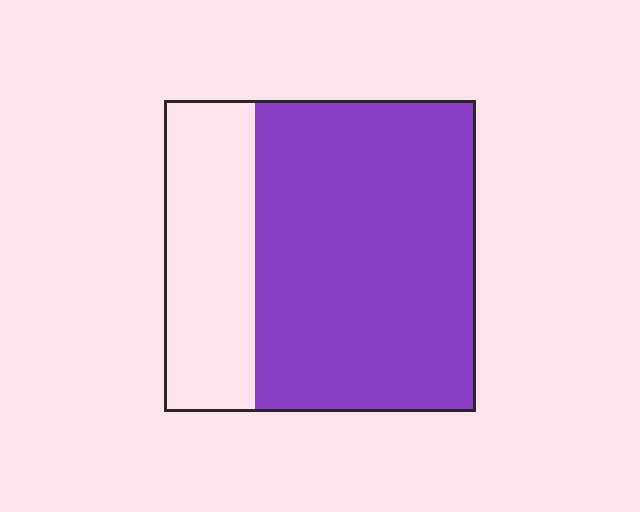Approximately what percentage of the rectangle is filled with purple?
Approximately 70%.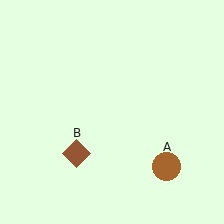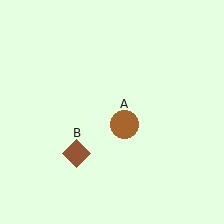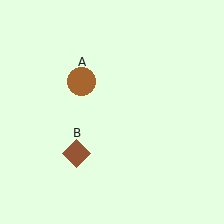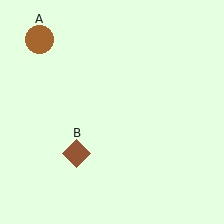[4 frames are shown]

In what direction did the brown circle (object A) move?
The brown circle (object A) moved up and to the left.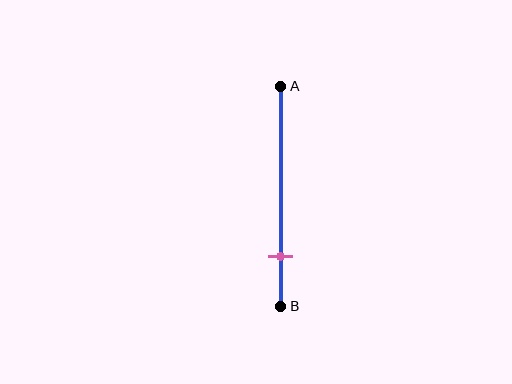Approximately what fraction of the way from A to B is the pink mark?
The pink mark is approximately 75% of the way from A to B.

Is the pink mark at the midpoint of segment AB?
No, the mark is at about 75% from A, not at the 50% midpoint.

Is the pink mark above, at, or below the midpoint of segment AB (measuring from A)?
The pink mark is below the midpoint of segment AB.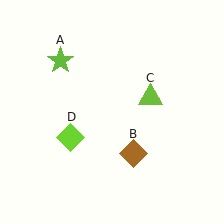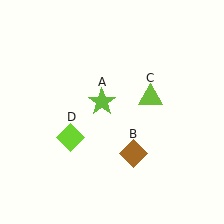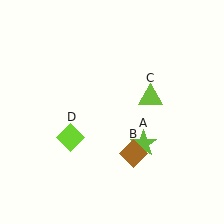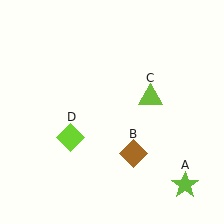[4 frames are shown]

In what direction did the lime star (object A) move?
The lime star (object A) moved down and to the right.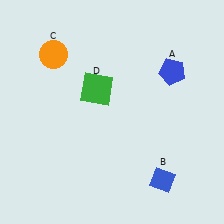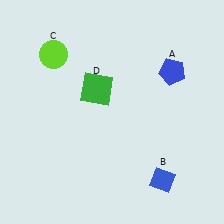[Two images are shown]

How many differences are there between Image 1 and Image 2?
There is 1 difference between the two images.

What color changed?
The circle (C) changed from orange in Image 1 to lime in Image 2.